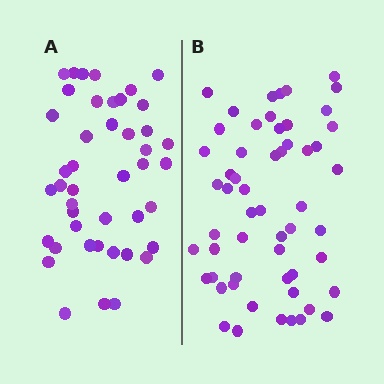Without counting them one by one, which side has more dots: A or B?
Region B (the right region) has more dots.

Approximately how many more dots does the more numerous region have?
Region B has roughly 12 or so more dots than region A.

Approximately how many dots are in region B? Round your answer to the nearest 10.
About 60 dots. (The exact count is 56, which rounds to 60.)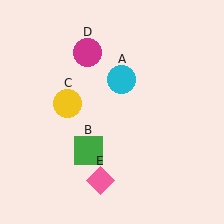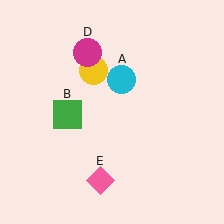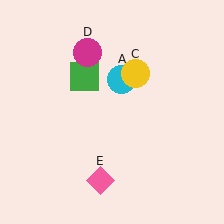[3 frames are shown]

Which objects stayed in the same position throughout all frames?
Cyan circle (object A) and magenta circle (object D) and pink diamond (object E) remained stationary.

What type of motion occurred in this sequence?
The green square (object B), yellow circle (object C) rotated clockwise around the center of the scene.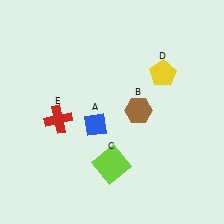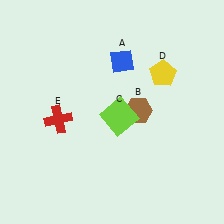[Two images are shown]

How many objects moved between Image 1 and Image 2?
2 objects moved between the two images.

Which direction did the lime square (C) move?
The lime square (C) moved up.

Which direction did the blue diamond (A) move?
The blue diamond (A) moved up.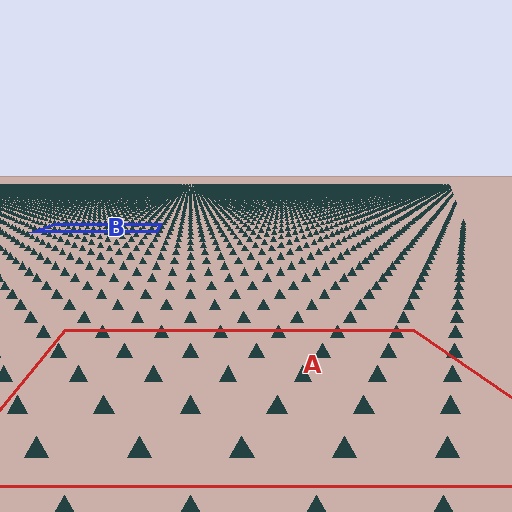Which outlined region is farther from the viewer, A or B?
Region B is farther from the viewer — the texture elements inside it appear smaller and more densely packed.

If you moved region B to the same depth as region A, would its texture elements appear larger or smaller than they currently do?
They would appear larger. At a closer depth, the same texture elements are projected at a bigger on-screen size.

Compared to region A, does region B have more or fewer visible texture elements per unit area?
Region B has more texture elements per unit area — they are packed more densely because it is farther away.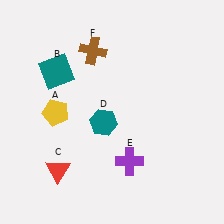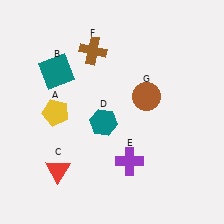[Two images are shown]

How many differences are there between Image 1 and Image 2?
There is 1 difference between the two images.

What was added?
A brown circle (G) was added in Image 2.